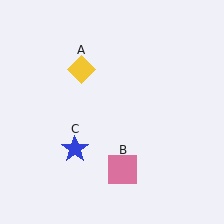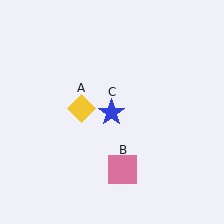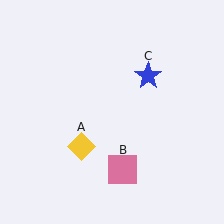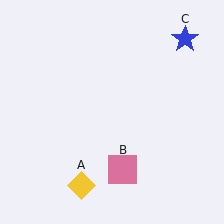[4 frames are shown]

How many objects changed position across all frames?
2 objects changed position: yellow diamond (object A), blue star (object C).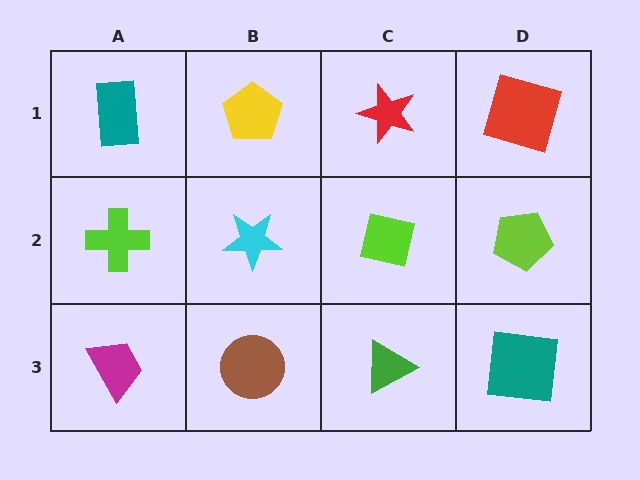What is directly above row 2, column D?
A red square.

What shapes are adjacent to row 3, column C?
A lime square (row 2, column C), a brown circle (row 3, column B), a teal square (row 3, column D).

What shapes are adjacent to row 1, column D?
A lime pentagon (row 2, column D), a red star (row 1, column C).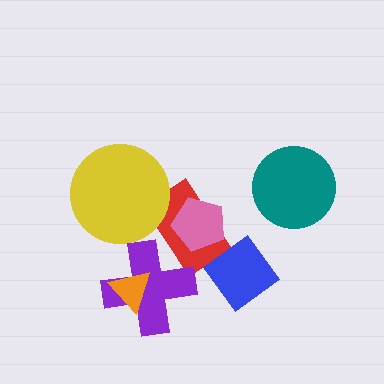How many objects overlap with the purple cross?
2 objects overlap with the purple cross.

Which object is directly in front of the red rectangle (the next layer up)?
The pink pentagon is directly in front of the red rectangle.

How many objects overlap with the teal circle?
0 objects overlap with the teal circle.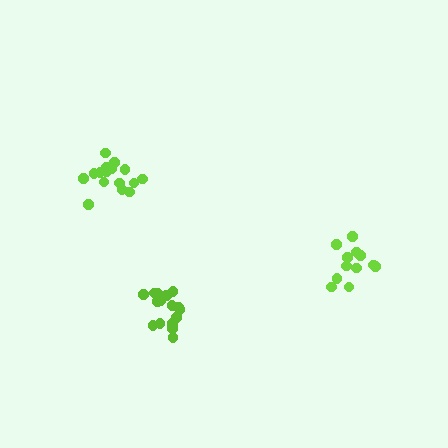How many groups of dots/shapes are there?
There are 3 groups.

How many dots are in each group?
Group 1: 17 dots, Group 2: 17 dots, Group 3: 12 dots (46 total).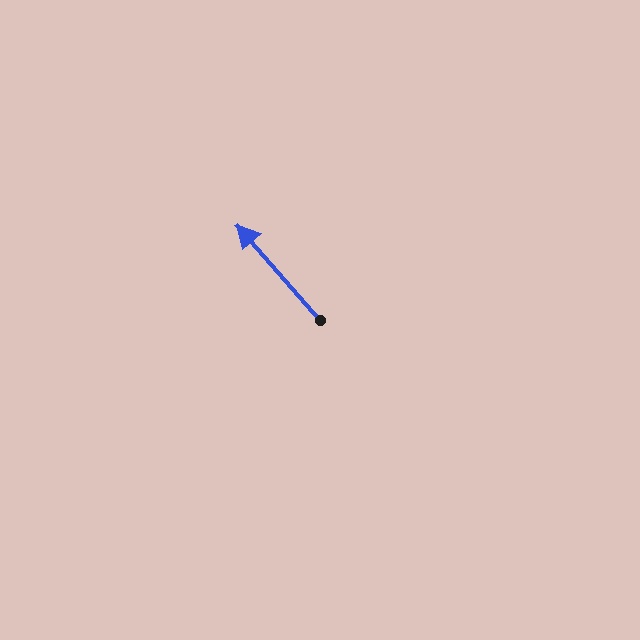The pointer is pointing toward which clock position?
Roughly 11 o'clock.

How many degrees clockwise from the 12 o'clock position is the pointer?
Approximately 319 degrees.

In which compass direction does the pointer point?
Northwest.